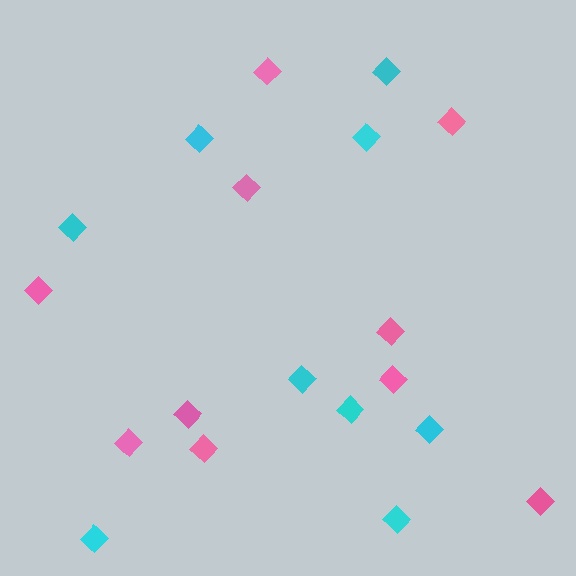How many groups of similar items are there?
There are 2 groups: one group of pink diamonds (10) and one group of cyan diamonds (9).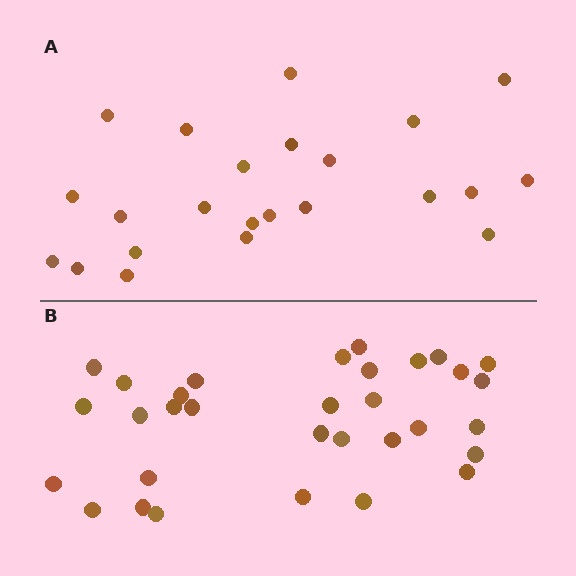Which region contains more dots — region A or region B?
Region B (the bottom region) has more dots.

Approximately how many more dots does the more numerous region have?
Region B has roughly 8 or so more dots than region A.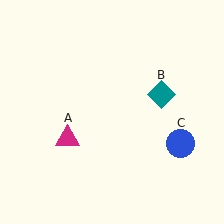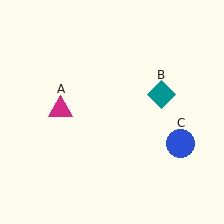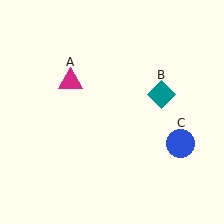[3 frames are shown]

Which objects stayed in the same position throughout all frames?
Teal diamond (object B) and blue circle (object C) remained stationary.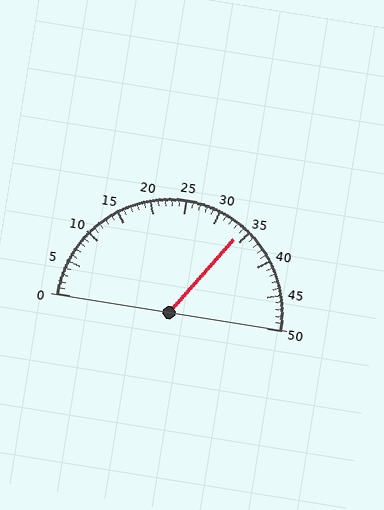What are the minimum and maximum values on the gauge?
The gauge ranges from 0 to 50.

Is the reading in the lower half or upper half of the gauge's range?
The reading is in the upper half of the range (0 to 50).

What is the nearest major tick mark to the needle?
The nearest major tick mark is 35.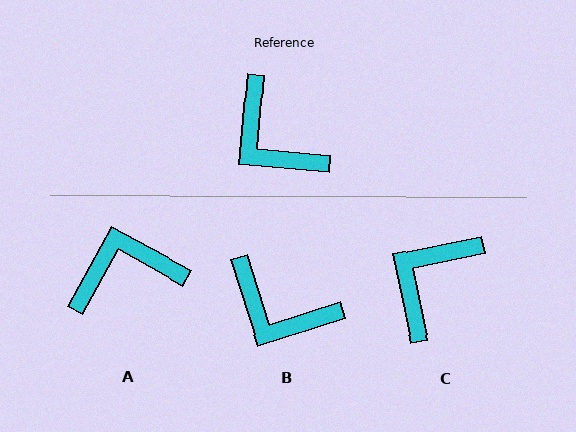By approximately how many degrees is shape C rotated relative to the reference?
Approximately 73 degrees clockwise.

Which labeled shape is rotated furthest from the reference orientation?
A, about 114 degrees away.